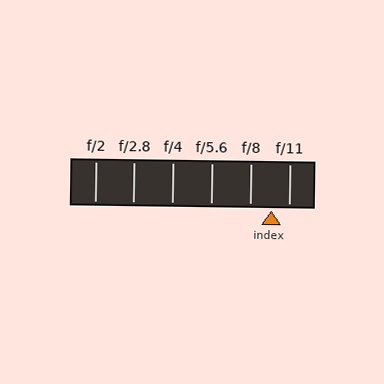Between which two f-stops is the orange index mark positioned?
The index mark is between f/8 and f/11.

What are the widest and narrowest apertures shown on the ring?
The widest aperture shown is f/2 and the narrowest is f/11.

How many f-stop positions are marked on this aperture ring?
There are 6 f-stop positions marked.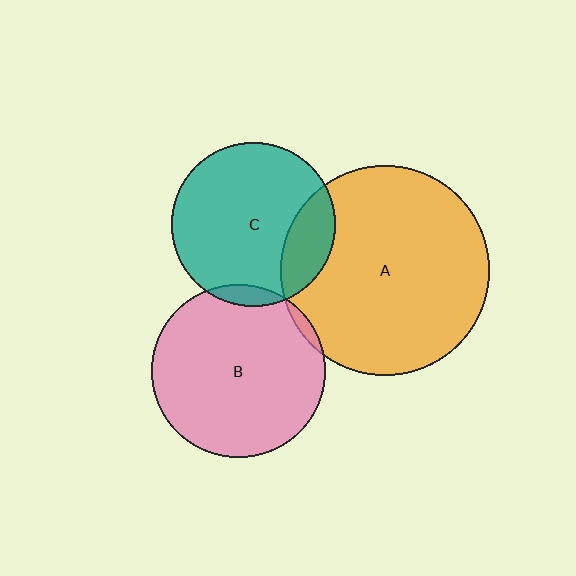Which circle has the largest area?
Circle A (orange).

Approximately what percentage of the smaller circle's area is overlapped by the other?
Approximately 5%.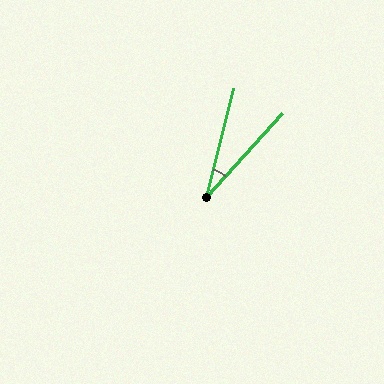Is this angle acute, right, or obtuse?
It is acute.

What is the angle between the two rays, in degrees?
Approximately 28 degrees.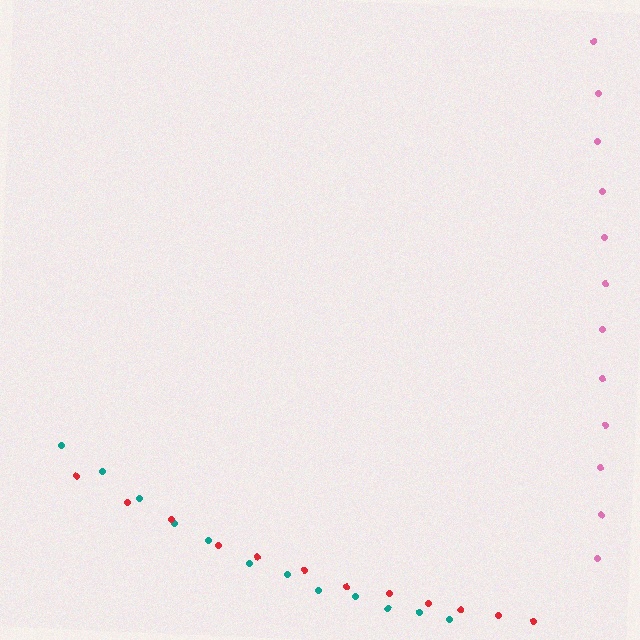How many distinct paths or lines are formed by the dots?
There are 3 distinct paths.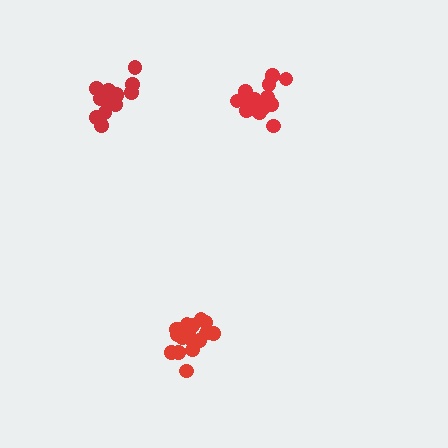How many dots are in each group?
Group 1: 15 dots, Group 2: 17 dots, Group 3: 18 dots (50 total).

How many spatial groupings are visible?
There are 3 spatial groupings.